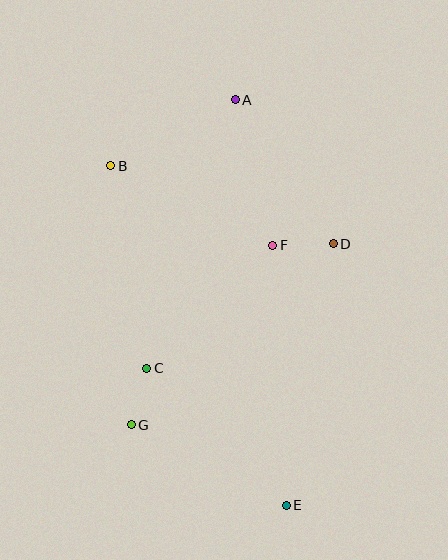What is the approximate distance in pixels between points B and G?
The distance between B and G is approximately 260 pixels.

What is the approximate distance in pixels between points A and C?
The distance between A and C is approximately 283 pixels.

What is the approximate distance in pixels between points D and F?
The distance between D and F is approximately 61 pixels.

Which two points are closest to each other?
Points C and G are closest to each other.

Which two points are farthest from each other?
Points A and E are farthest from each other.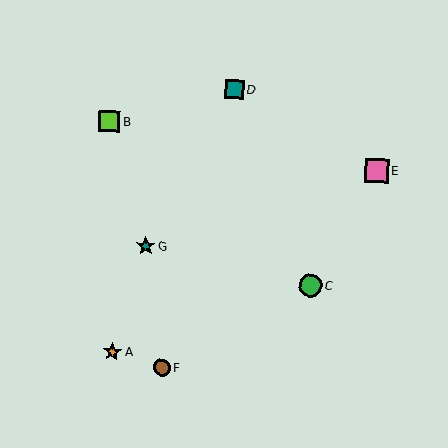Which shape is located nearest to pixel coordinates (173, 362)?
The brown circle (labeled F) at (162, 367) is nearest to that location.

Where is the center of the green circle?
The center of the green circle is at (310, 286).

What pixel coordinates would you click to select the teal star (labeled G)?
Click at (146, 246) to select the teal star G.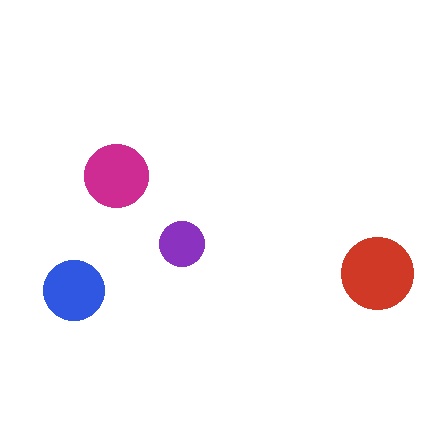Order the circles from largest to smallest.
the red one, the magenta one, the blue one, the purple one.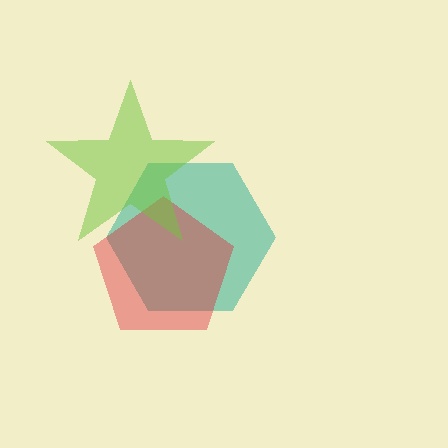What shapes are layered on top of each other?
The layered shapes are: a teal hexagon, a red pentagon, a lime star.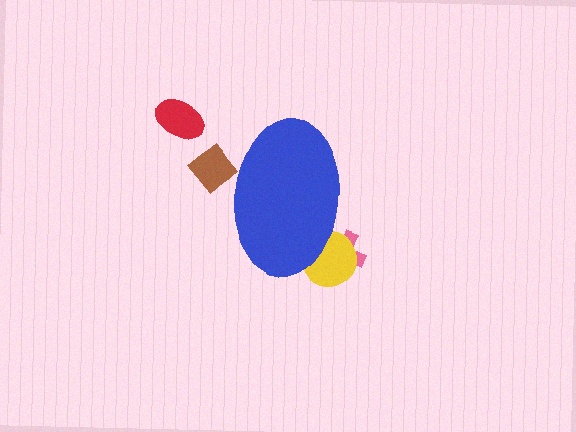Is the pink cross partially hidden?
Yes, the pink cross is partially hidden behind the blue ellipse.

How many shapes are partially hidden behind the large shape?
3 shapes are partially hidden.